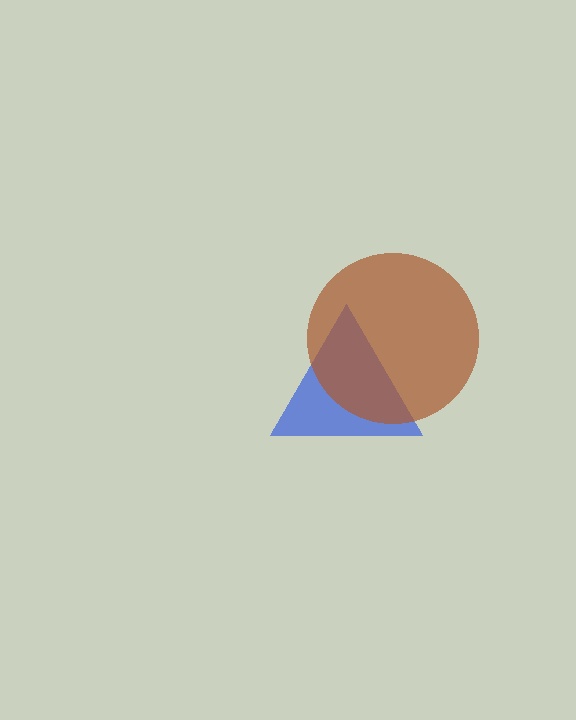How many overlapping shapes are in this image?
There are 2 overlapping shapes in the image.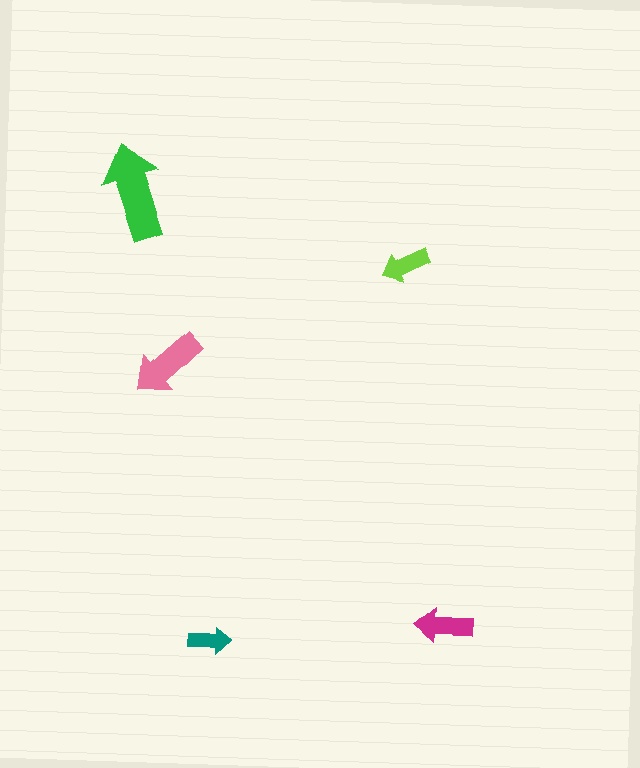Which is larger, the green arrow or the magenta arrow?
The green one.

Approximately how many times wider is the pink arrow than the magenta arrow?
About 1.5 times wider.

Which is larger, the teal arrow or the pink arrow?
The pink one.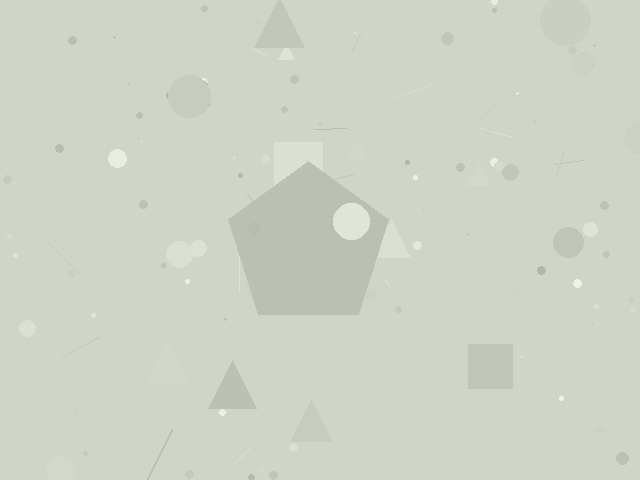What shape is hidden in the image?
A pentagon is hidden in the image.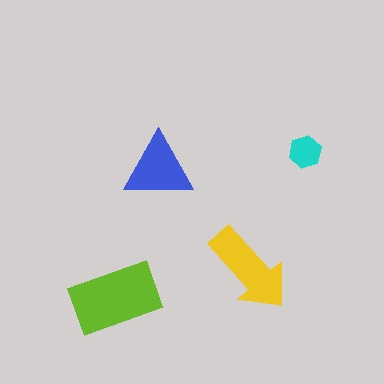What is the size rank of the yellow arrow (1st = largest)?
2nd.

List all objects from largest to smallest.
The lime rectangle, the yellow arrow, the blue triangle, the cyan hexagon.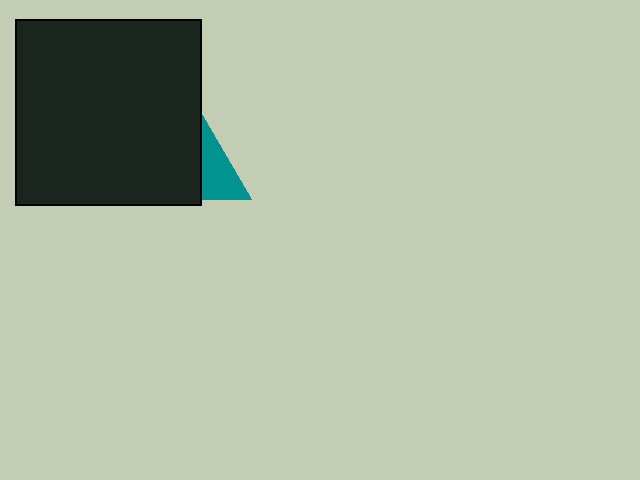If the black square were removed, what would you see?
You would see the complete teal triangle.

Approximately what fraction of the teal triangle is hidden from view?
Roughly 65% of the teal triangle is hidden behind the black square.